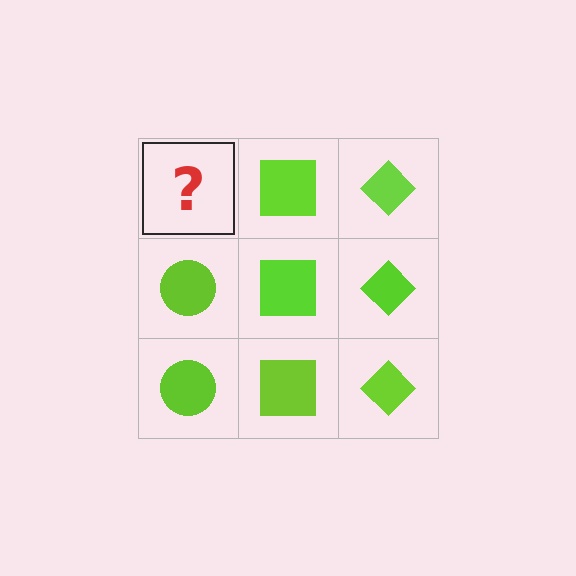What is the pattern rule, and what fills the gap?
The rule is that each column has a consistent shape. The gap should be filled with a lime circle.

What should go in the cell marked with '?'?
The missing cell should contain a lime circle.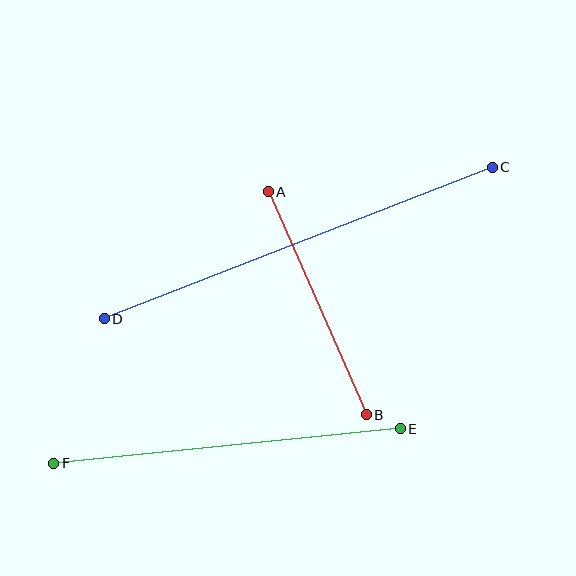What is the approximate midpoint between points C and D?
The midpoint is at approximately (298, 243) pixels.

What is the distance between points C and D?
The distance is approximately 417 pixels.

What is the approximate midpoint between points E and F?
The midpoint is at approximately (227, 446) pixels.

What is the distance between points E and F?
The distance is approximately 348 pixels.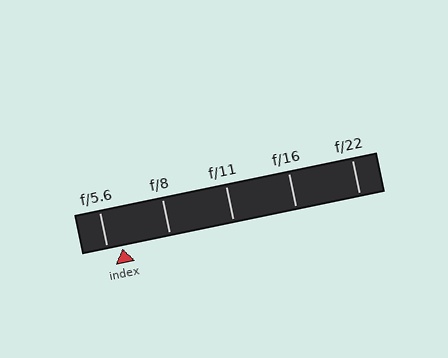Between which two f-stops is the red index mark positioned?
The index mark is between f/5.6 and f/8.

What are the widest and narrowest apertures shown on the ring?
The widest aperture shown is f/5.6 and the narrowest is f/22.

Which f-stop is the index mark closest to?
The index mark is closest to f/5.6.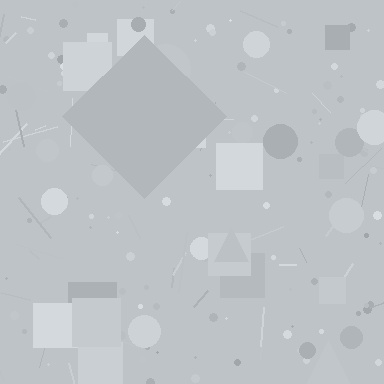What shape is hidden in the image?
A diamond is hidden in the image.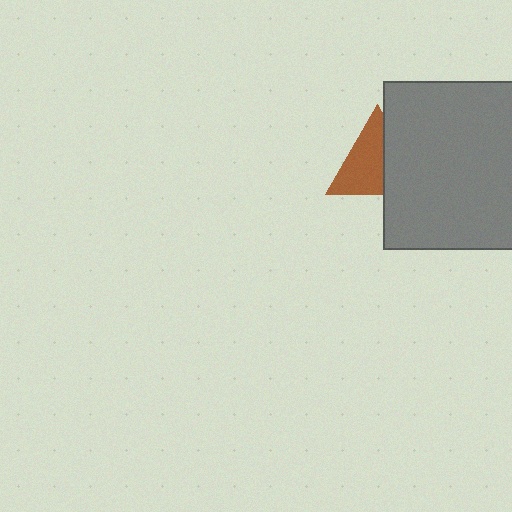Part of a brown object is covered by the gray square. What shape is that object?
It is a triangle.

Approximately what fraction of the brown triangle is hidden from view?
Roughly 39% of the brown triangle is hidden behind the gray square.